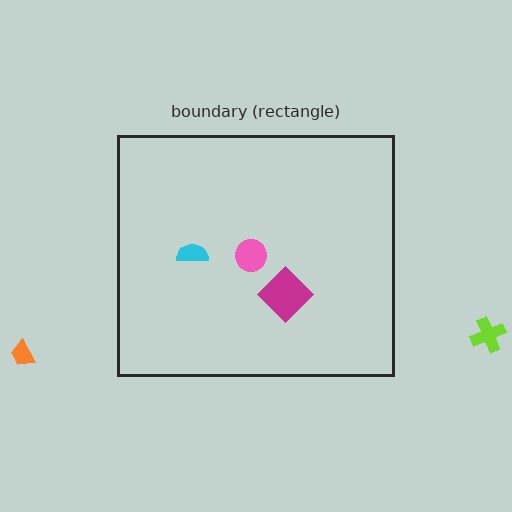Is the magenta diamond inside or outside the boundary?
Inside.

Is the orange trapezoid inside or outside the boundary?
Outside.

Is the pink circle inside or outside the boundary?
Inside.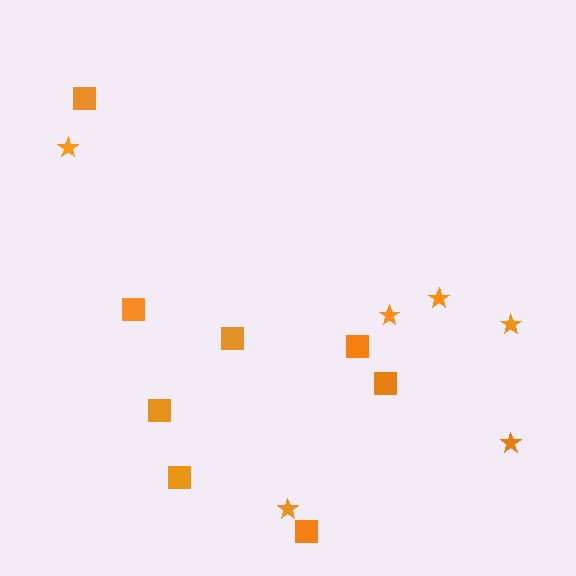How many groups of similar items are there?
There are 2 groups: one group of squares (8) and one group of stars (6).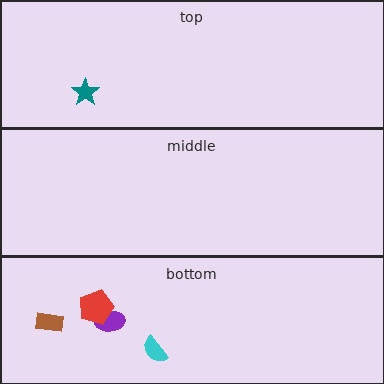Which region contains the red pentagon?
The bottom region.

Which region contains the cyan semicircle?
The bottom region.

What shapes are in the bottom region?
The purple ellipse, the cyan semicircle, the red pentagon, the brown rectangle.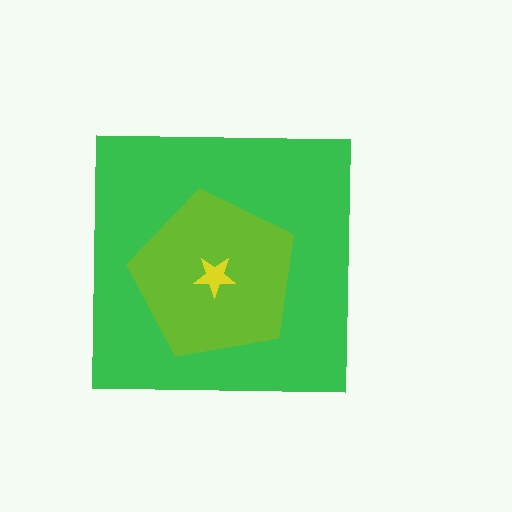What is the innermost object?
The yellow star.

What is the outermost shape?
The green square.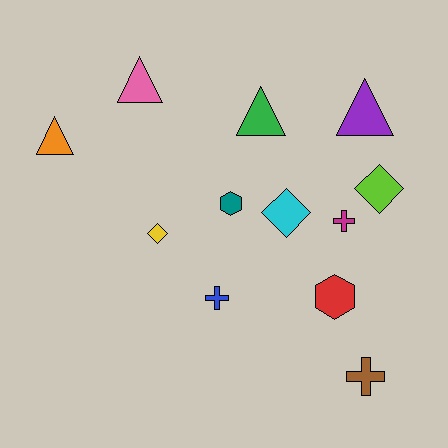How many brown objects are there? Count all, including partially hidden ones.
There is 1 brown object.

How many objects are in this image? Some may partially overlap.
There are 12 objects.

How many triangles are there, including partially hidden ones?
There are 4 triangles.